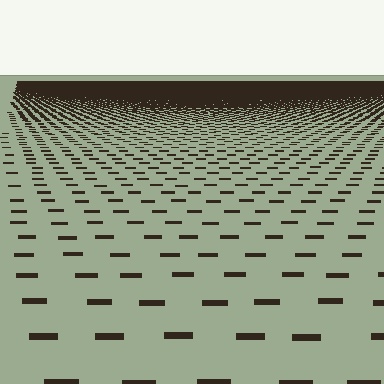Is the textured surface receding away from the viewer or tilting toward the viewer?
The surface is receding away from the viewer. Texture elements get smaller and denser toward the top.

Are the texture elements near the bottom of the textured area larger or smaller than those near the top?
Larger. Near the bottom, elements are closer to the viewer and appear at a bigger on-screen size.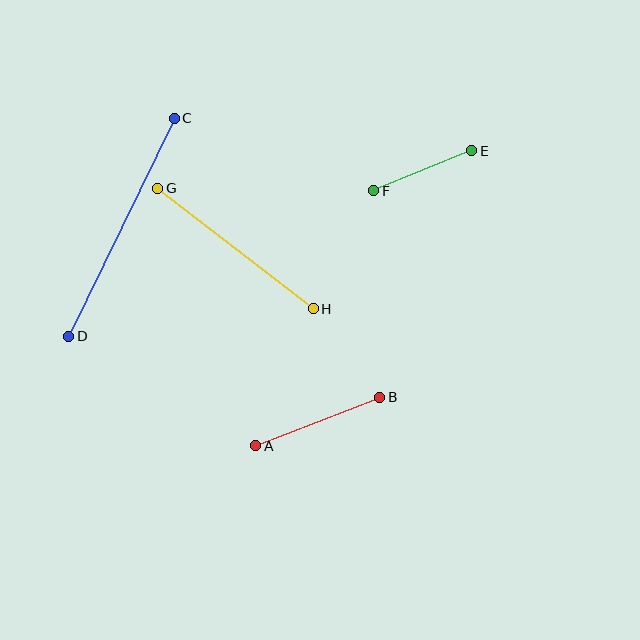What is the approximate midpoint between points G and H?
The midpoint is at approximately (236, 248) pixels.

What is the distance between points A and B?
The distance is approximately 133 pixels.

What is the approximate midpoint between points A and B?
The midpoint is at approximately (318, 422) pixels.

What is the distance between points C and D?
The distance is approximately 242 pixels.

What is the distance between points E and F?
The distance is approximately 106 pixels.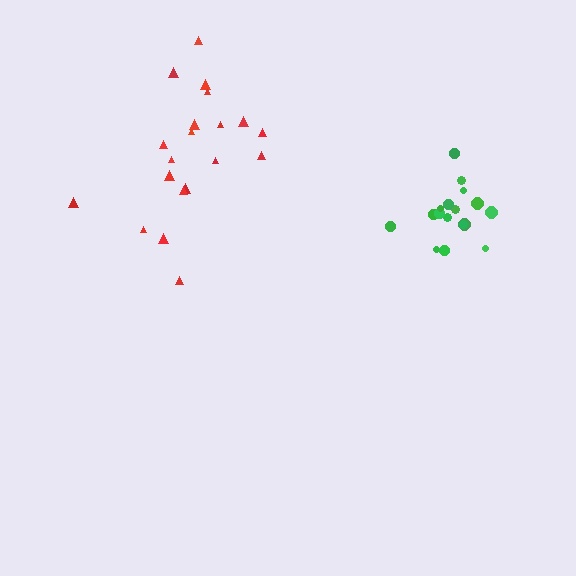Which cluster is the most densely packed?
Green.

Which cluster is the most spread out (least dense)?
Red.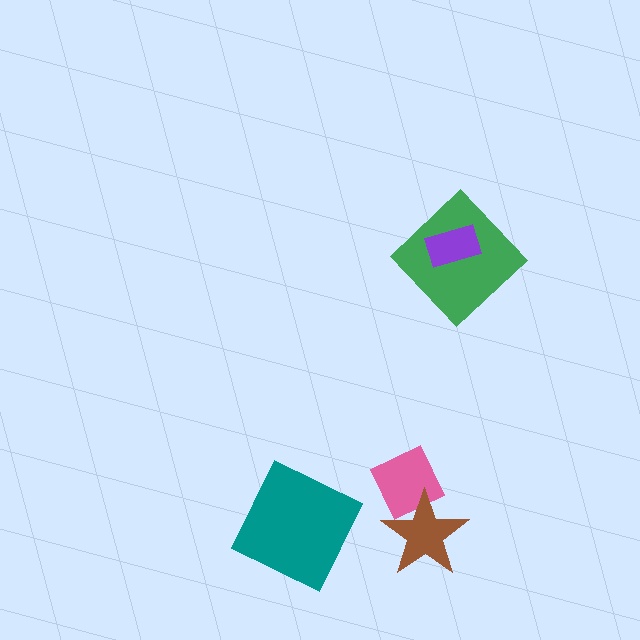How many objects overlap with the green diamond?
1 object overlaps with the green diamond.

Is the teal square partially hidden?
No, no other shape covers it.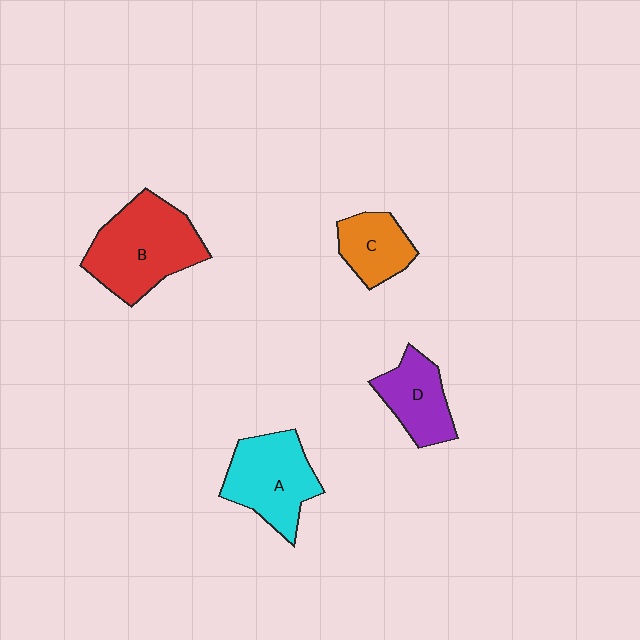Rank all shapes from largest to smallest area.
From largest to smallest: B (red), A (cyan), D (purple), C (orange).